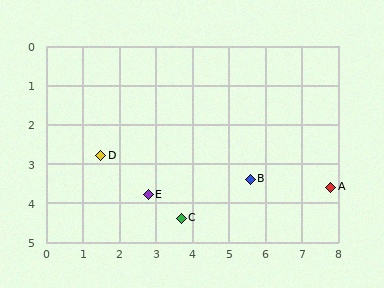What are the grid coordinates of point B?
Point B is at approximately (5.6, 3.4).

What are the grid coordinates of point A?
Point A is at approximately (7.8, 3.6).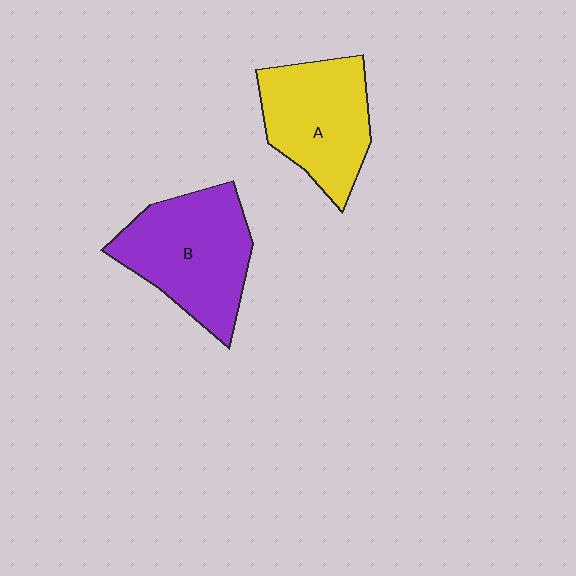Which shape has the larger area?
Shape B (purple).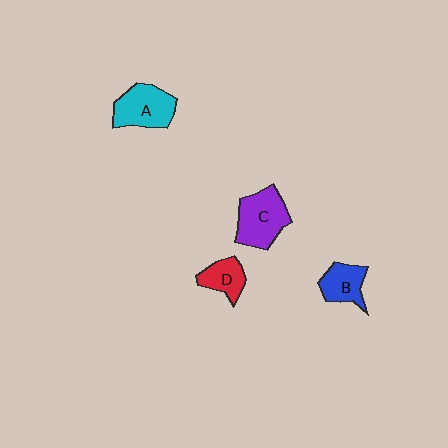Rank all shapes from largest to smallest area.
From largest to smallest: C (purple), A (cyan), B (blue), D (red).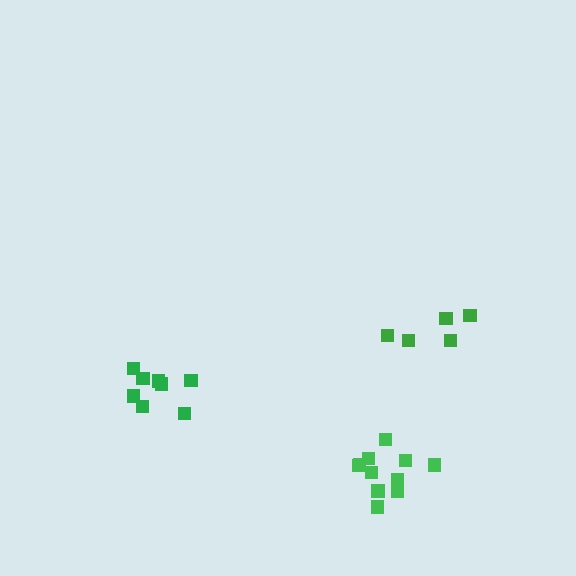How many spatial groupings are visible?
There are 3 spatial groupings.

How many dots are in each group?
Group 1: 8 dots, Group 2: 11 dots, Group 3: 5 dots (24 total).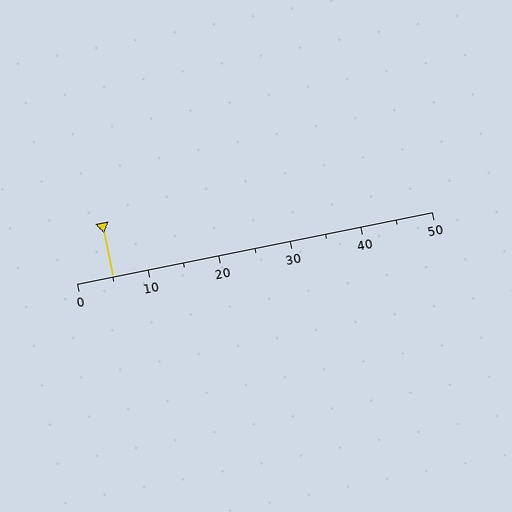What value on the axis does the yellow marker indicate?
The marker indicates approximately 5.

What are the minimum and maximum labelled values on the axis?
The axis runs from 0 to 50.